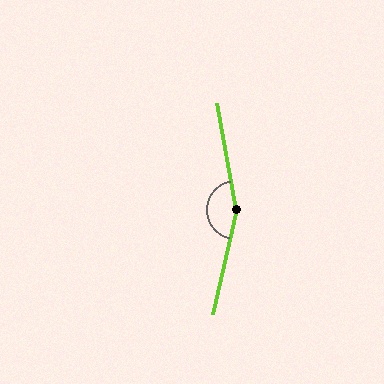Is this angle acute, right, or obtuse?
It is obtuse.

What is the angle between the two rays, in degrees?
Approximately 157 degrees.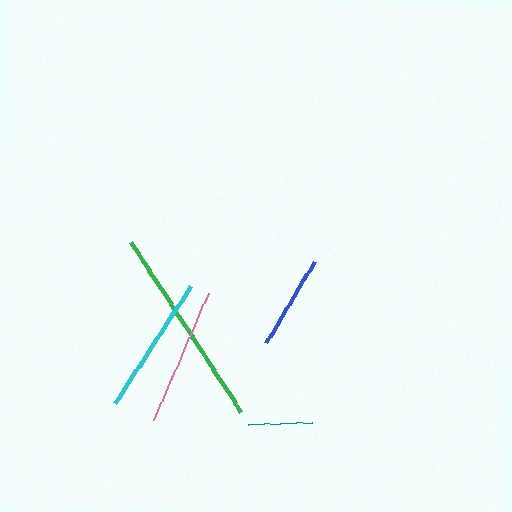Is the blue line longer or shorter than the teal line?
The blue line is longer than the teal line.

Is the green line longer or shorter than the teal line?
The green line is longer than the teal line.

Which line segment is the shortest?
The teal line is the shortest at approximately 64 pixels.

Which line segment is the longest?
The green line is the longest at approximately 202 pixels.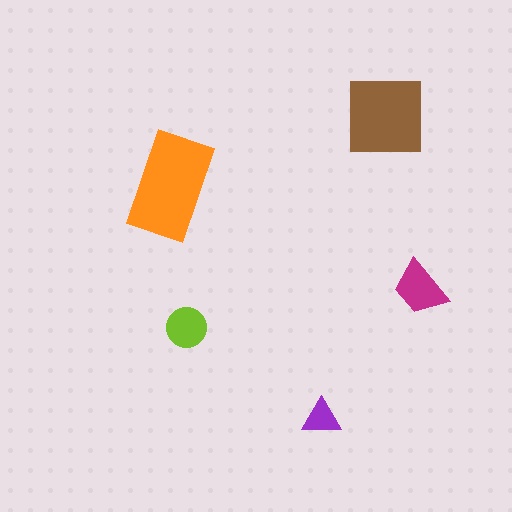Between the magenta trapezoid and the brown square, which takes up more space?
The brown square.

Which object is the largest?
The orange rectangle.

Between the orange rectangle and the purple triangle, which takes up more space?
The orange rectangle.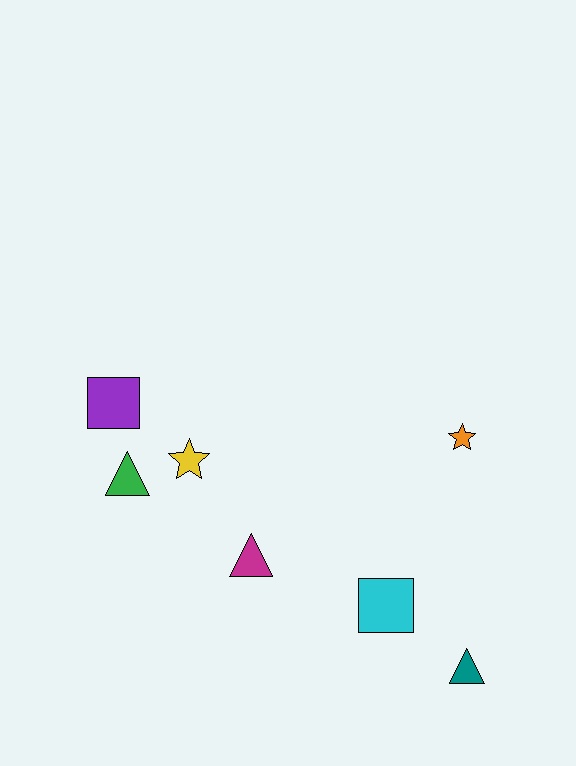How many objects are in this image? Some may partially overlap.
There are 7 objects.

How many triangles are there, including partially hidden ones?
There are 3 triangles.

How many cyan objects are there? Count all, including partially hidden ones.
There is 1 cyan object.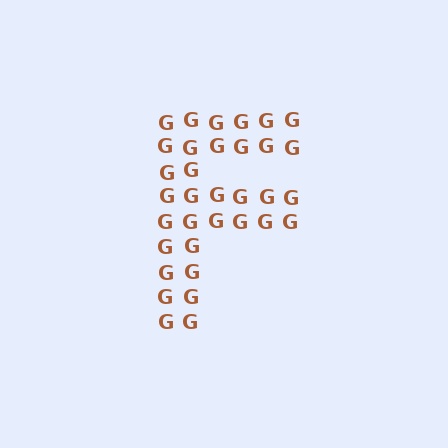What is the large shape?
The large shape is the letter F.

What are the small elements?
The small elements are letter G's.